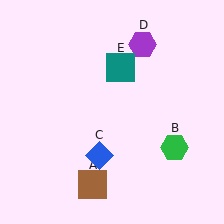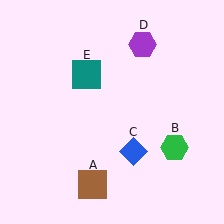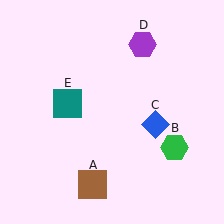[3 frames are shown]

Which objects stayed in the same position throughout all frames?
Brown square (object A) and green hexagon (object B) and purple hexagon (object D) remained stationary.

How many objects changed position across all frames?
2 objects changed position: blue diamond (object C), teal square (object E).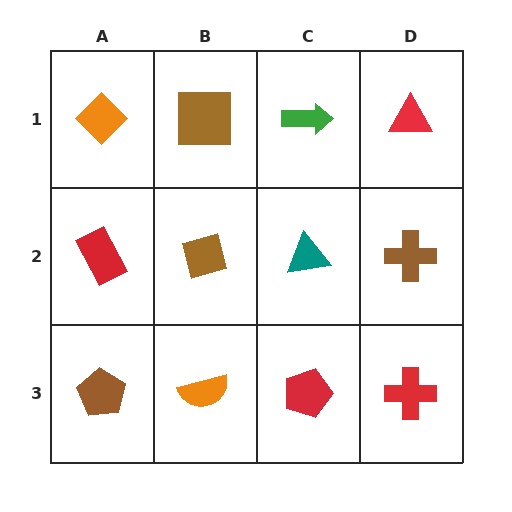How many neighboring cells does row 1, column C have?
3.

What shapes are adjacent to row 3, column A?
A red rectangle (row 2, column A), an orange semicircle (row 3, column B).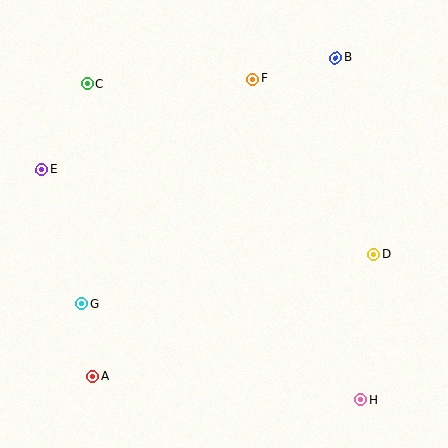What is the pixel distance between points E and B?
The distance between E and B is 314 pixels.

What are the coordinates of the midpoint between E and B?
The midpoint between E and B is at (189, 114).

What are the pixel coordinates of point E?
Point E is at (42, 170).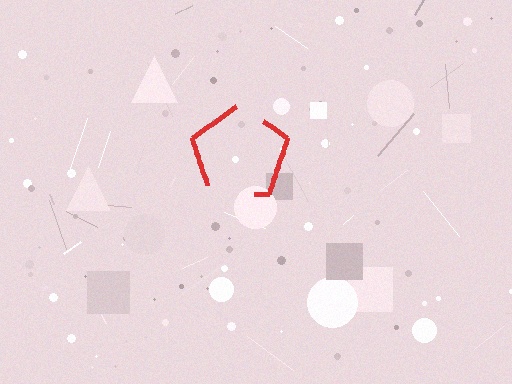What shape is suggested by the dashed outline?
The dashed outline suggests a pentagon.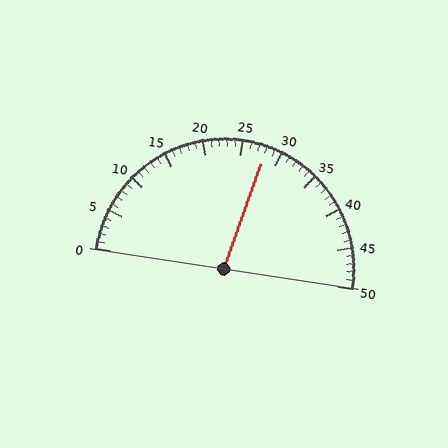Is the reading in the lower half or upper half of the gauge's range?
The reading is in the upper half of the range (0 to 50).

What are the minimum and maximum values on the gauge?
The gauge ranges from 0 to 50.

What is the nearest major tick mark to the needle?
The nearest major tick mark is 30.